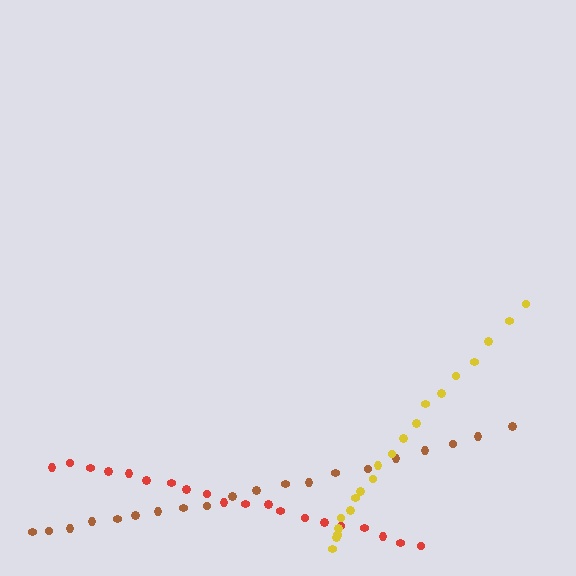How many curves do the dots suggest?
There are 3 distinct paths.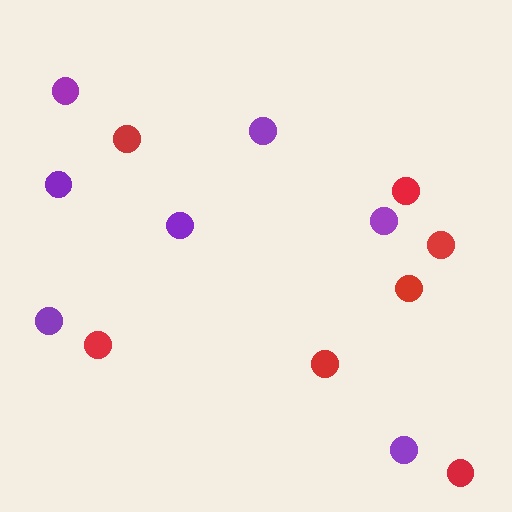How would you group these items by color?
There are 2 groups: one group of red circles (7) and one group of purple circles (7).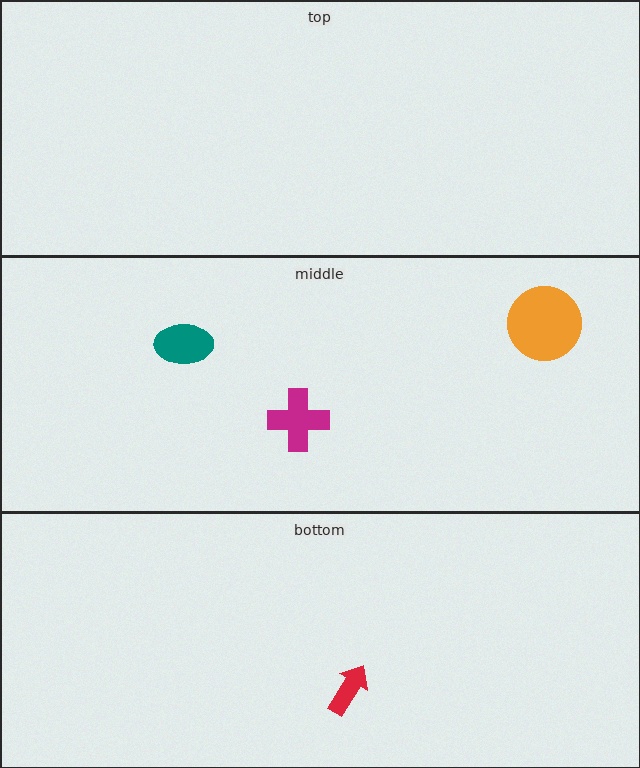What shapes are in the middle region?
The orange circle, the magenta cross, the teal ellipse.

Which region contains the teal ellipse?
The middle region.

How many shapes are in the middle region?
3.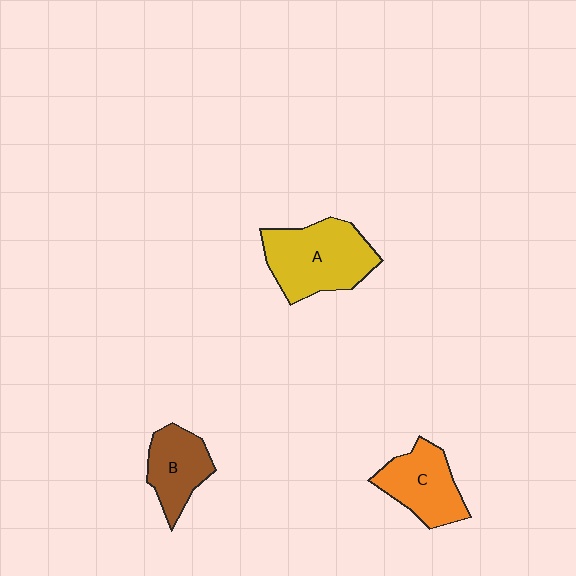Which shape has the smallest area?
Shape B (brown).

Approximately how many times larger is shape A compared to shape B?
Approximately 1.6 times.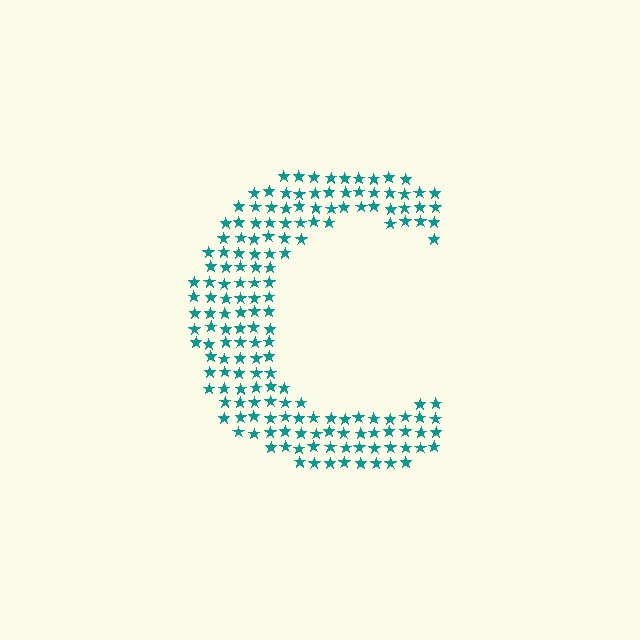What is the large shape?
The large shape is the letter C.